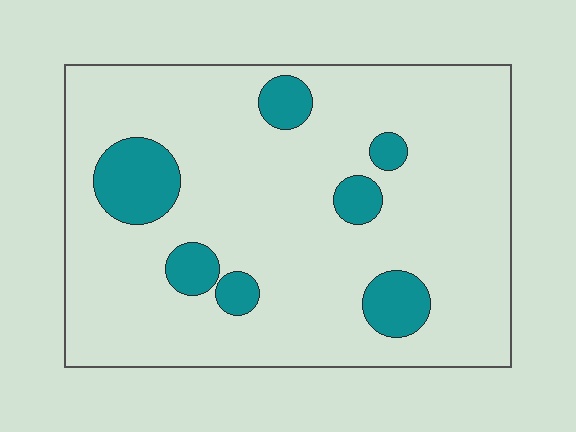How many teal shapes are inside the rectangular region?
7.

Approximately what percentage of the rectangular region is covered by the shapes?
Approximately 15%.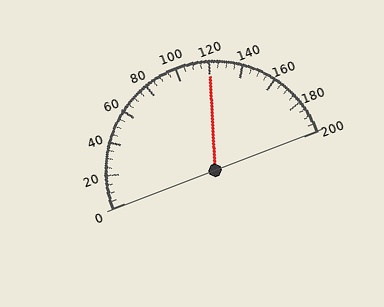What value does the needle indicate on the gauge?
The needle indicates approximately 120.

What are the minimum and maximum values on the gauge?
The gauge ranges from 0 to 200.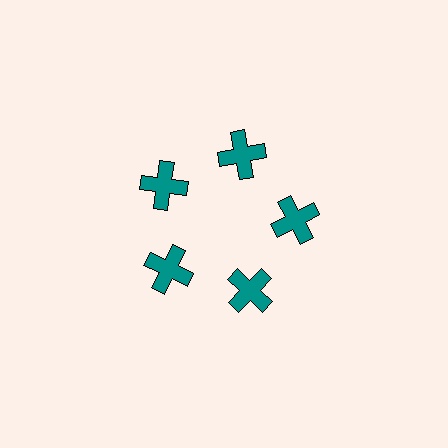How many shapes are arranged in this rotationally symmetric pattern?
There are 5 shapes, arranged in 5 groups of 1.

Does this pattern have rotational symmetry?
Yes, this pattern has 5-fold rotational symmetry. It looks the same after rotating 72 degrees around the center.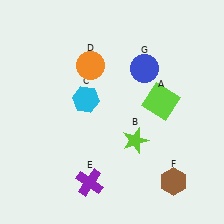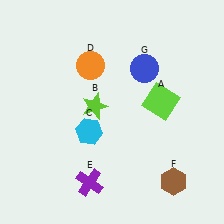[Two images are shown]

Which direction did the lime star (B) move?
The lime star (B) moved left.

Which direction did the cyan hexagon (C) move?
The cyan hexagon (C) moved down.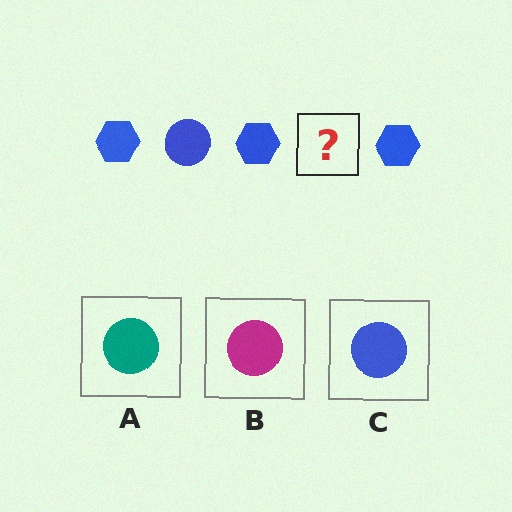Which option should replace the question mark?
Option C.